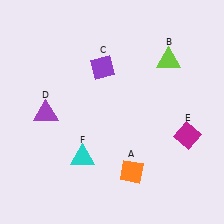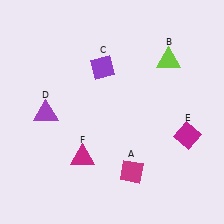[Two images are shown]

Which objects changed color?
A changed from orange to magenta. F changed from cyan to magenta.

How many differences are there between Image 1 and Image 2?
There are 2 differences between the two images.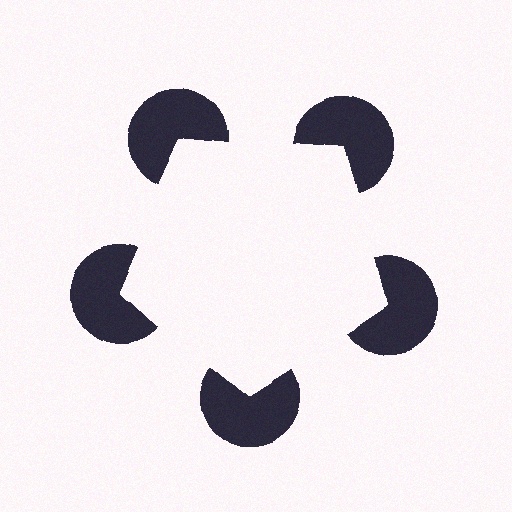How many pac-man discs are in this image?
There are 5 — one at each vertex of the illusory pentagon.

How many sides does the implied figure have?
5 sides.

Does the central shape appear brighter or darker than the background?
It typically appears slightly brighter than the background, even though no actual brightness change is drawn.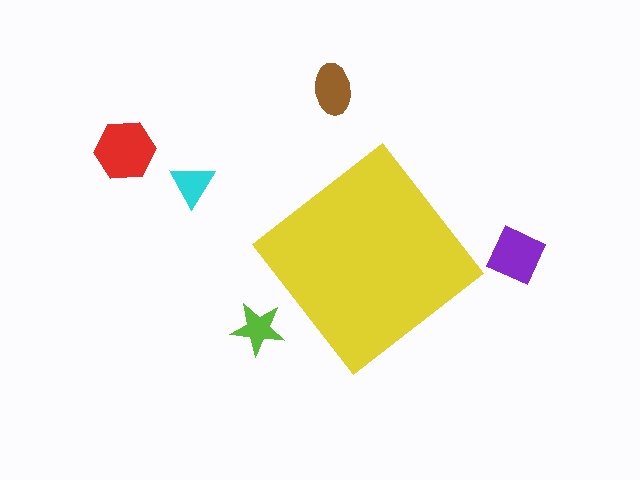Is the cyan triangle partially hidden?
No, the cyan triangle is fully visible.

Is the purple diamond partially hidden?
No, the purple diamond is fully visible.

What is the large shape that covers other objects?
A yellow diamond.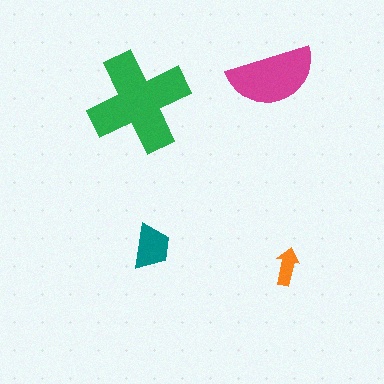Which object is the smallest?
The orange arrow.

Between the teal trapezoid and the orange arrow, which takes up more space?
The teal trapezoid.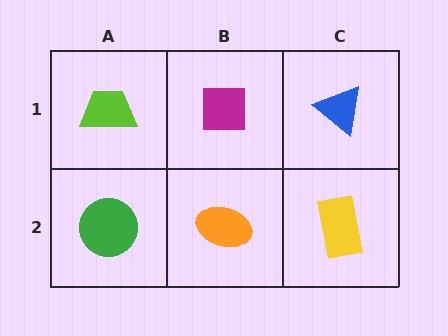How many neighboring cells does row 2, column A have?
2.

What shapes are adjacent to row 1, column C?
A yellow rectangle (row 2, column C), a magenta square (row 1, column B).